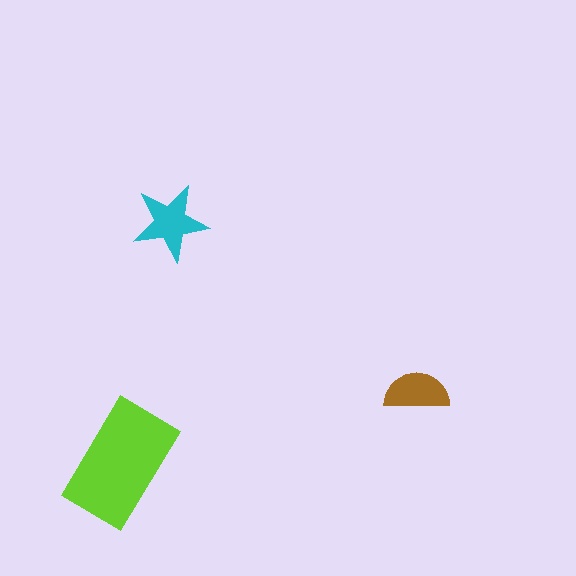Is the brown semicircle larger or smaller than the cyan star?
Smaller.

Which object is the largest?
The lime rectangle.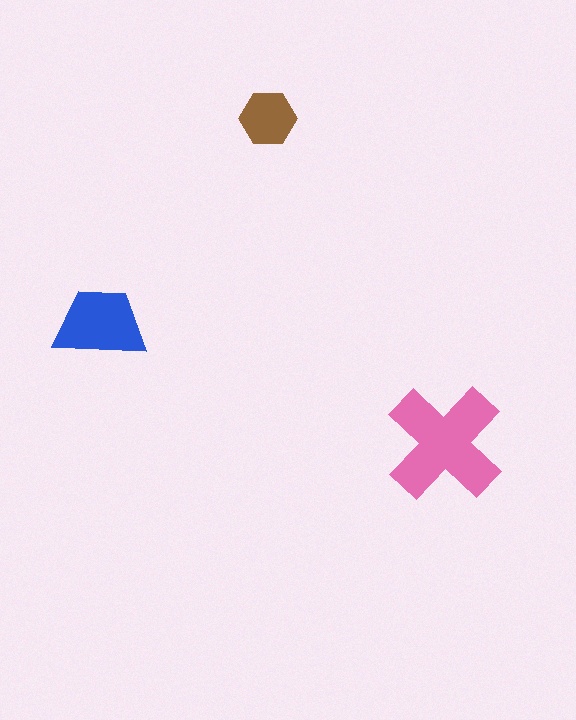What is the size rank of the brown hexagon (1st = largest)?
3rd.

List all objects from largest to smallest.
The pink cross, the blue trapezoid, the brown hexagon.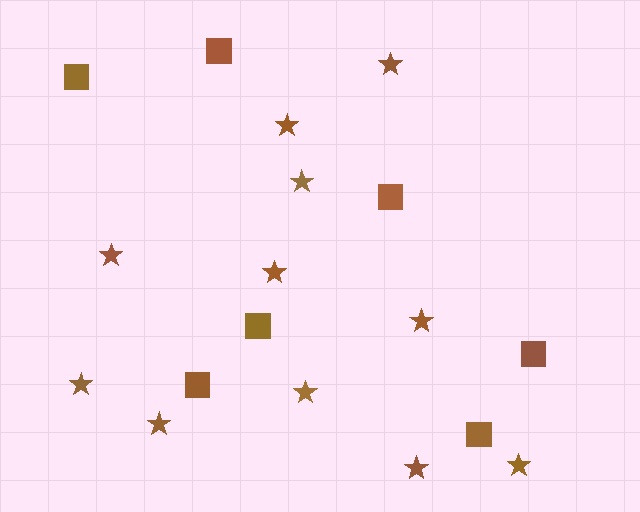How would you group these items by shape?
There are 2 groups: one group of squares (7) and one group of stars (11).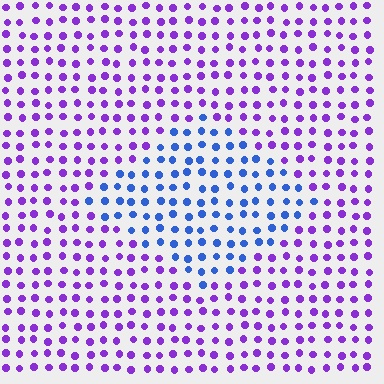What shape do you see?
I see a diamond.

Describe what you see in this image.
The image is filled with small purple elements in a uniform arrangement. A diamond-shaped region is visible where the elements are tinted to a slightly different hue, forming a subtle color boundary.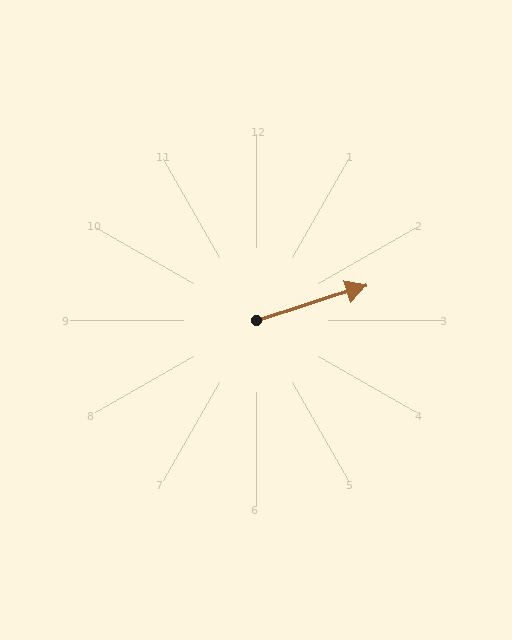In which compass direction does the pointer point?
East.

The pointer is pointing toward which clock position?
Roughly 2 o'clock.